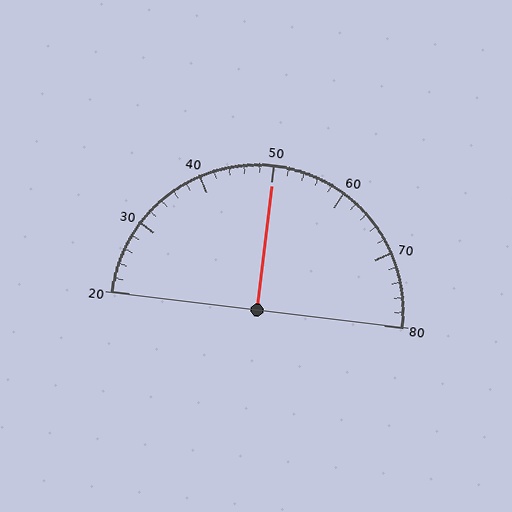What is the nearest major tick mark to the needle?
The nearest major tick mark is 50.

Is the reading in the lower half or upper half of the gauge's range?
The reading is in the upper half of the range (20 to 80).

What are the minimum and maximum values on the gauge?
The gauge ranges from 20 to 80.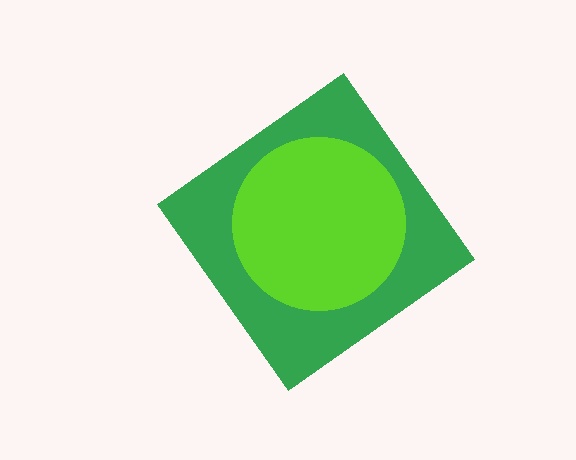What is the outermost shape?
The green diamond.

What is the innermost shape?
The lime circle.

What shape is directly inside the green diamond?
The lime circle.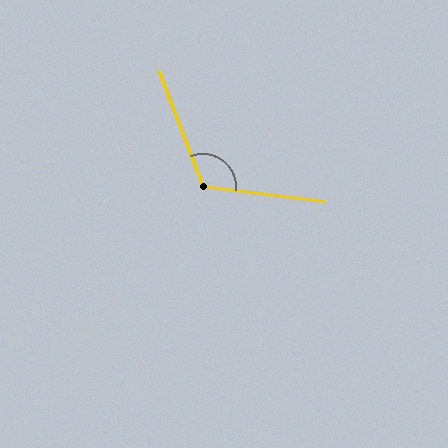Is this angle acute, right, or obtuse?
It is obtuse.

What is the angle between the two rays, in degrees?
Approximately 118 degrees.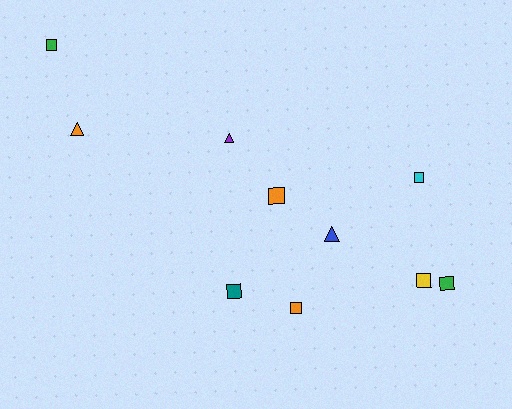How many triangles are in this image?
There are 3 triangles.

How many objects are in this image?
There are 10 objects.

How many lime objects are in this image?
There are no lime objects.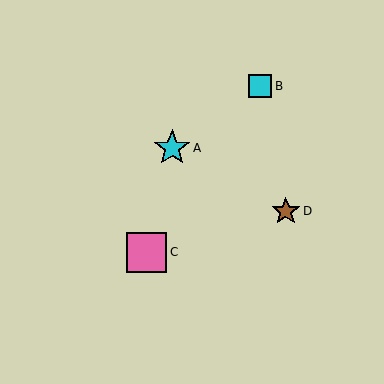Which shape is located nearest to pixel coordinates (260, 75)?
The cyan square (labeled B) at (260, 86) is nearest to that location.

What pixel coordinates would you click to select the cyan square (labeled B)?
Click at (260, 86) to select the cyan square B.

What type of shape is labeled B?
Shape B is a cyan square.